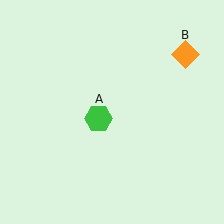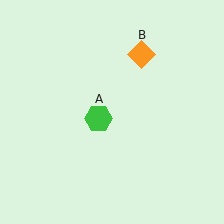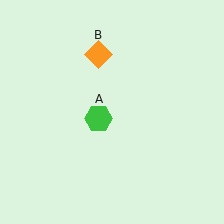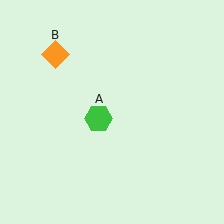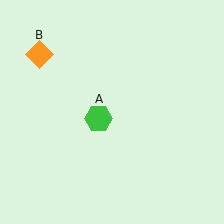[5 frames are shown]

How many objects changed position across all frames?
1 object changed position: orange diamond (object B).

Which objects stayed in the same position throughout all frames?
Green hexagon (object A) remained stationary.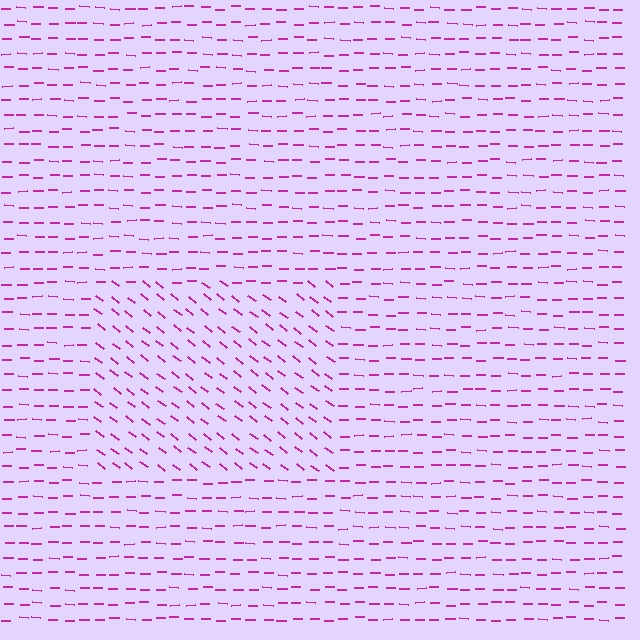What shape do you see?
I see a rectangle.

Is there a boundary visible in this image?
Yes, there is a texture boundary formed by a change in line orientation.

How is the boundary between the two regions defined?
The boundary is defined purely by a change in line orientation (approximately 37 degrees difference). All lines are the same color and thickness.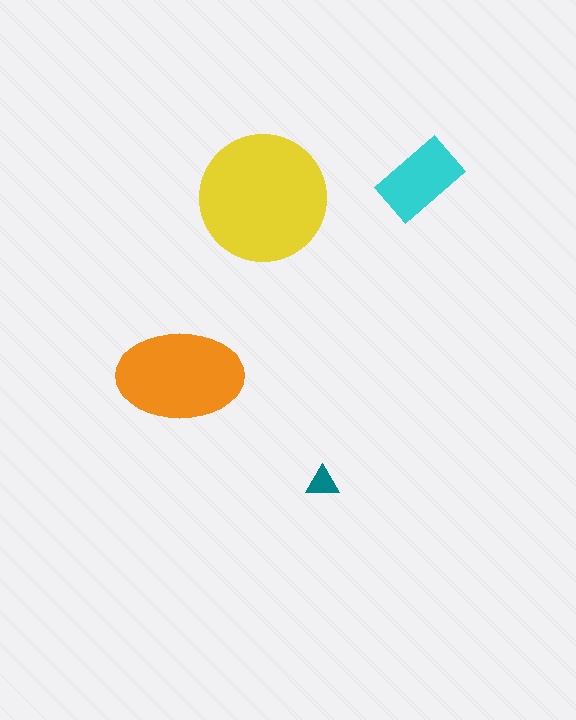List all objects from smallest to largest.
The teal triangle, the cyan rectangle, the orange ellipse, the yellow circle.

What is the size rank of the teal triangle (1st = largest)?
4th.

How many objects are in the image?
There are 4 objects in the image.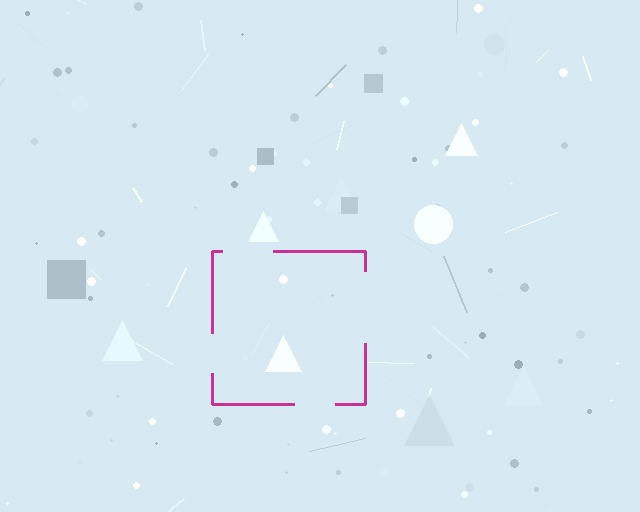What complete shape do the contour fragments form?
The contour fragments form a square.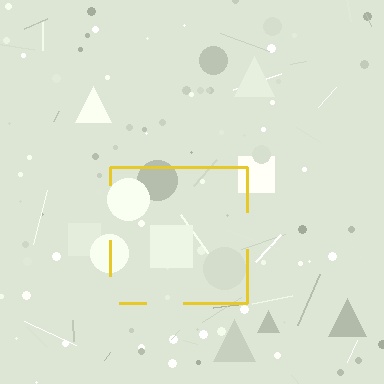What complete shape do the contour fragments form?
The contour fragments form a square.